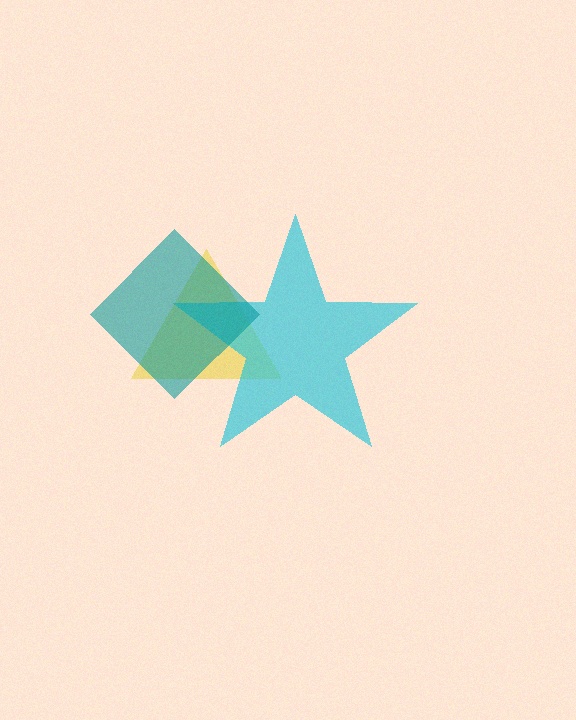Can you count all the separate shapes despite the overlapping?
Yes, there are 3 separate shapes.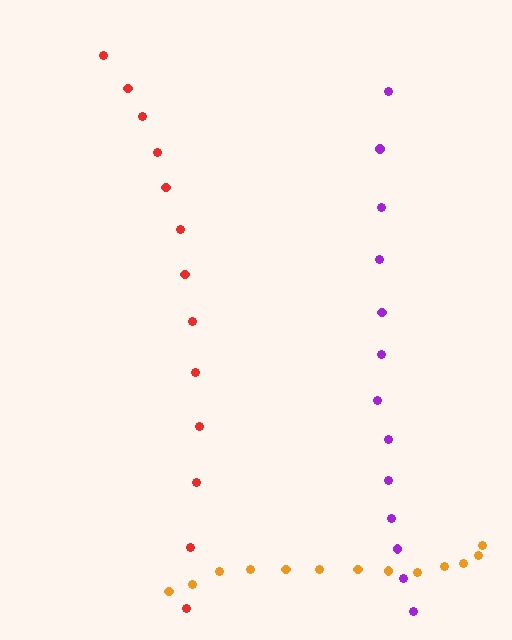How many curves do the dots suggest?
There are 3 distinct paths.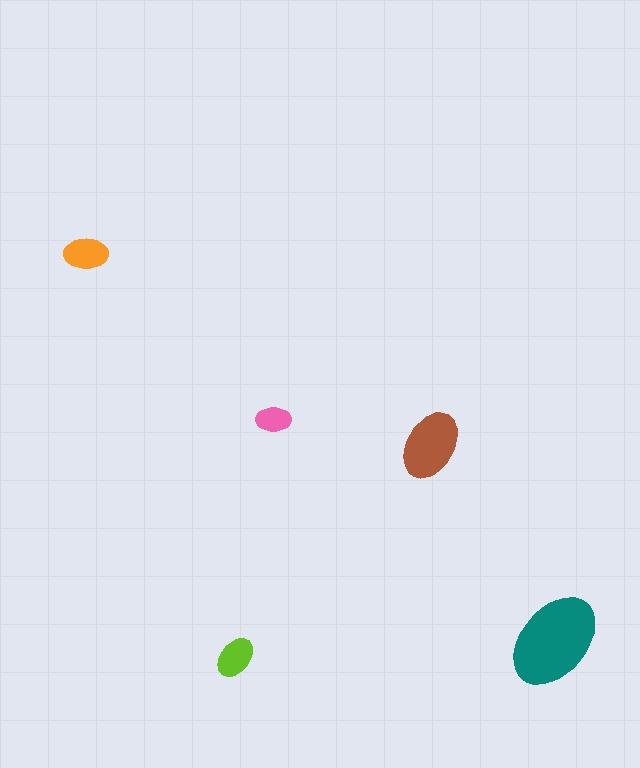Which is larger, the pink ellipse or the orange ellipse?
The orange one.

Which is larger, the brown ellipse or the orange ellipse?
The brown one.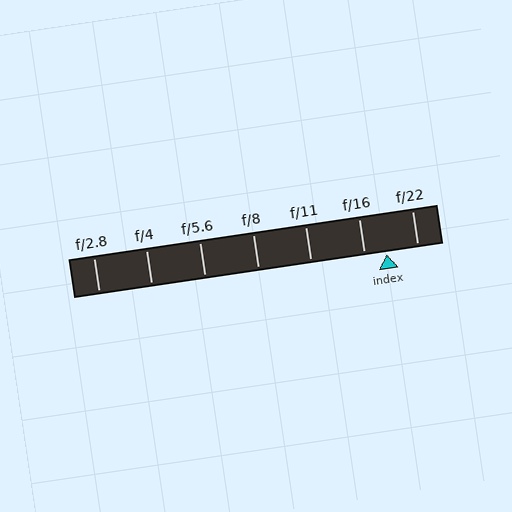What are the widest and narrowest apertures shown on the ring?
The widest aperture shown is f/2.8 and the narrowest is f/22.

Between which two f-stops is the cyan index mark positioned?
The index mark is between f/16 and f/22.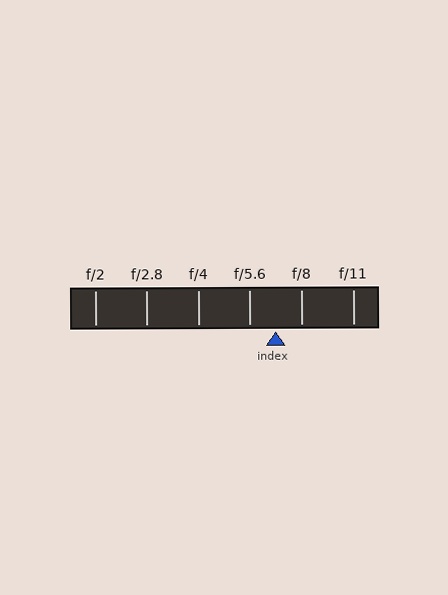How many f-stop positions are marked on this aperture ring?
There are 6 f-stop positions marked.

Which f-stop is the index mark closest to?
The index mark is closest to f/5.6.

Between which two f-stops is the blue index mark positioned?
The index mark is between f/5.6 and f/8.